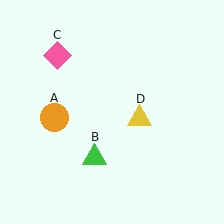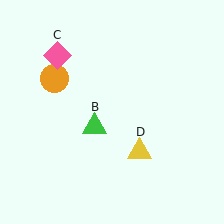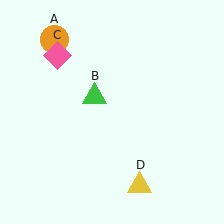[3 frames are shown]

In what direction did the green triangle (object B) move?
The green triangle (object B) moved up.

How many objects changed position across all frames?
3 objects changed position: orange circle (object A), green triangle (object B), yellow triangle (object D).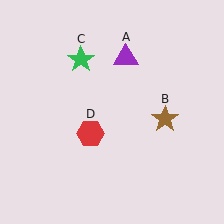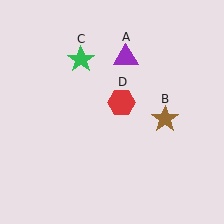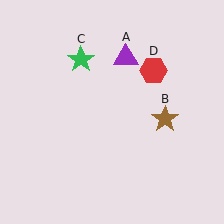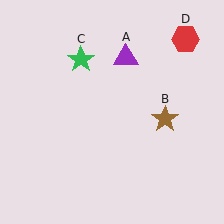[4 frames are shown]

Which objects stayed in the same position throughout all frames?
Purple triangle (object A) and brown star (object B) and green star (object C) remained stationary.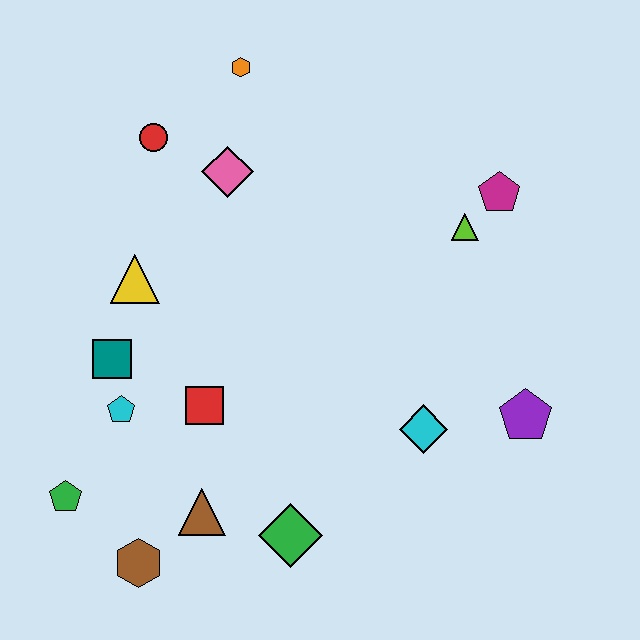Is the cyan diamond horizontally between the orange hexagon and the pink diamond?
No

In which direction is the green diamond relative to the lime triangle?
The green diamond is below the lime triangle.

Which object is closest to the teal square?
The cyan pentagon is closest to the teal square.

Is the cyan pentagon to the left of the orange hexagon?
Yes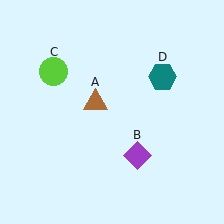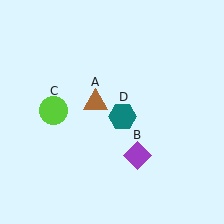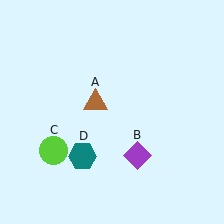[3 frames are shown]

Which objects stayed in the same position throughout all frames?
Brown triangle (object A) and purple diamond (object B) remained stationary.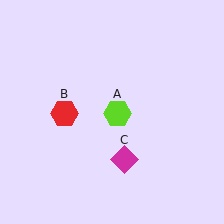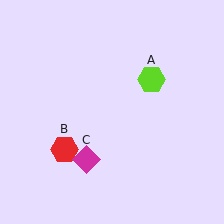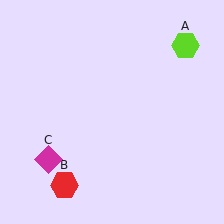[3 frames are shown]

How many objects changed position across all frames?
3 objects changed position: lime hexagon (object A), red hexagon (object B), magenta diamond (object C).